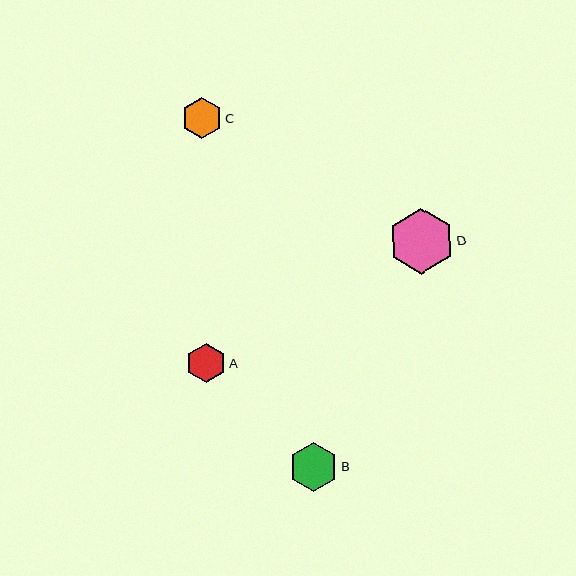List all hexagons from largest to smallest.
From largest to smallest: D, B, C, A.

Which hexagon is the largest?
Hexagon D is the largest with a size of approximately 65 pixels.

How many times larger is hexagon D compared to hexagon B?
Hexagon D is approximately 1.3 times the size of hexagon B.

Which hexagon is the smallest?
Hexagon A is the smallest with a size of approximately 40 pixels.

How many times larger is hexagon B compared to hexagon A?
Hexagon B is approximately 1.2 times the size of hexagon A.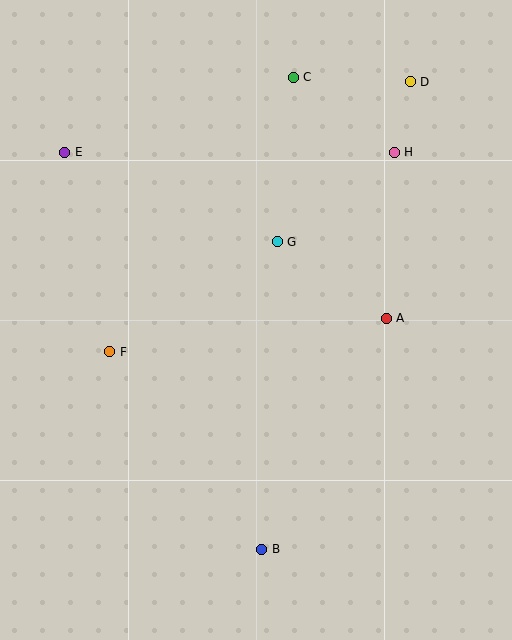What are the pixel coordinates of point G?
Point G is at (277, 242).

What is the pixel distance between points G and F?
The distance between G and F is 200 pixels.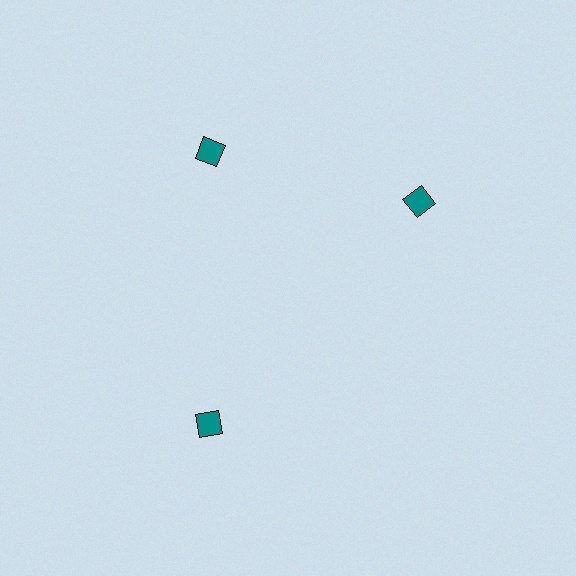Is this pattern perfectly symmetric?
No. The 3 teal diamonds are arranged in a ring, but one element near the 3 o'clock position is rotated out of alignment along the ring, breaking the 3-fold rotational symmetry.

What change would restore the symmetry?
The symmetry would be restored by rotating it back into even spacing with its neighbors so that all 3 diamonds sit at equal angles and equal distance from the center.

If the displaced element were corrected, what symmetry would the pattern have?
It would have 3-fold rotational symmetry — the pattern would map onto itself every 120 degrees.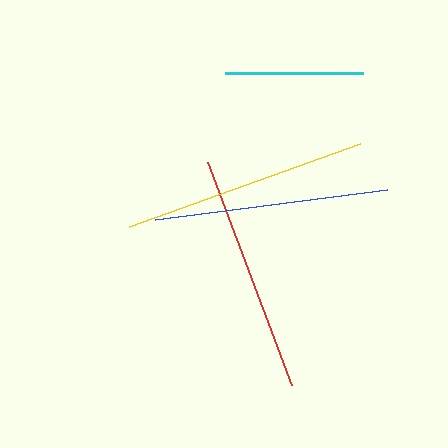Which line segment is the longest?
The yellow line is the longest at approximately 246 pixels.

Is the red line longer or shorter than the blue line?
The red line is longer than the blue line.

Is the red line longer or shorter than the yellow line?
The yellow line is longer than the red line.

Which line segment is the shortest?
The cyan line is the shortest at approximately 138 pixels.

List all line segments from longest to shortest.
From longest to shortest: yellow, red, blue, cyan.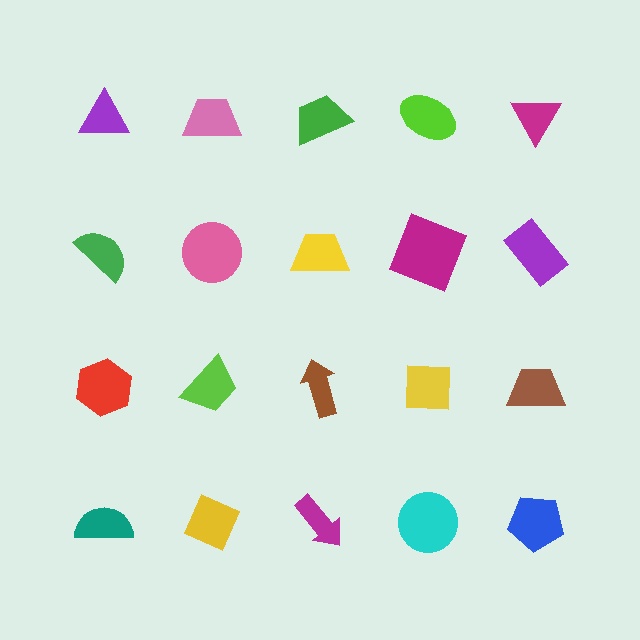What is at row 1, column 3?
A green trapezoid.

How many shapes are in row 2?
5 shapes.